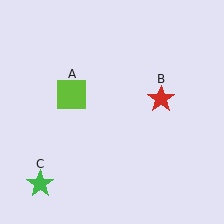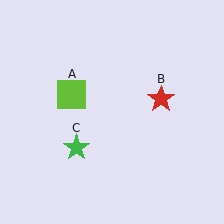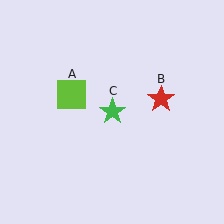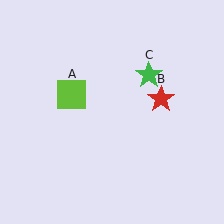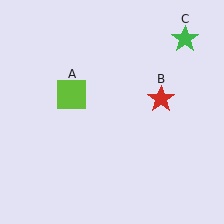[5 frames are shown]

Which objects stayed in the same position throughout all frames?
Lime square (object A) and red star (object B) remained stationary.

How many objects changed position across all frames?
1 object changed position: green star (object C).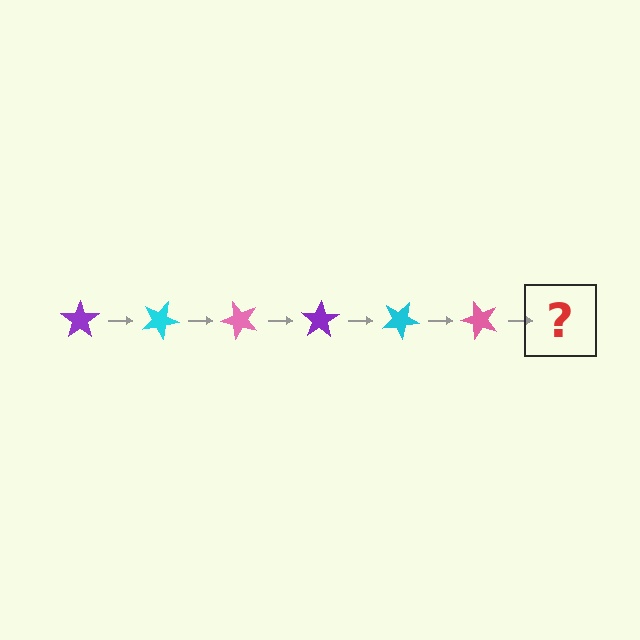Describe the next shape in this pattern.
It should be a purple star, rotated 150 degrees from the start.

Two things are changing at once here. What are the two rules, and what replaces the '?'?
The two rules are that it rotates 25 degrees each step and the color cycles through purple, cyan, and pink. The '?' should be a purple star, rotated 150 degrees from the start.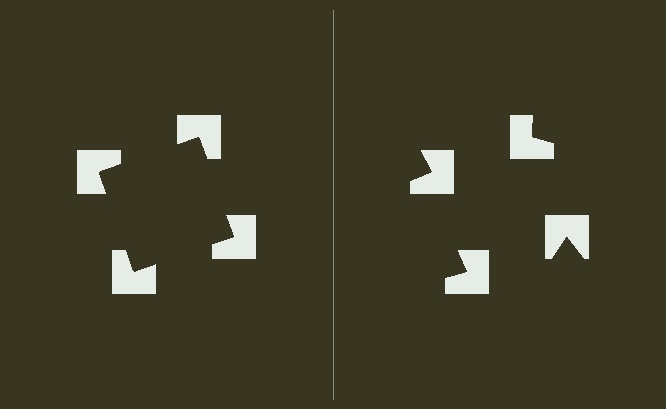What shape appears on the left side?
An illusory square.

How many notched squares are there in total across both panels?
8 — 4 on each side.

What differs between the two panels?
The notched squares are positioned identically on both sides; only the wedge orientations differ. On the left they align to a square; on the right they are misaligned.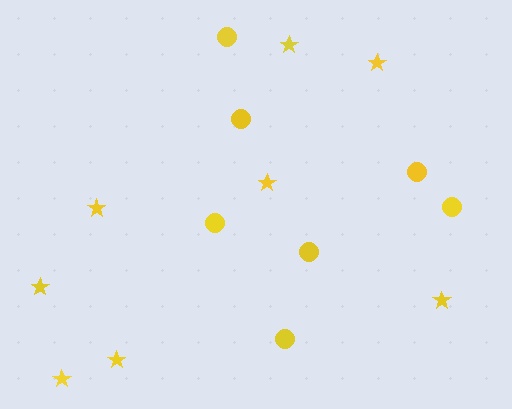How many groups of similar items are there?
There are 2 groups: one group of circles (7) and one group of stars (8).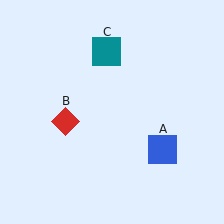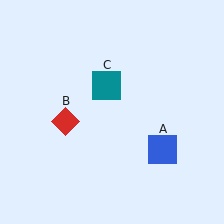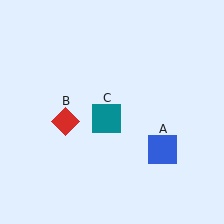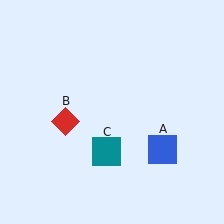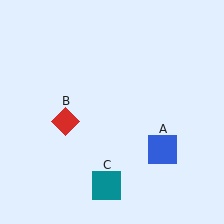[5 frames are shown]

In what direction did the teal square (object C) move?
The teal square (object C) moved down.